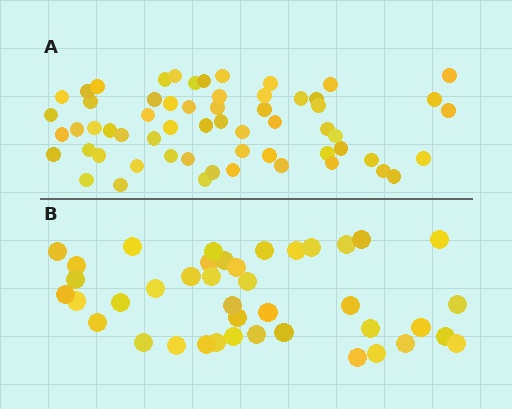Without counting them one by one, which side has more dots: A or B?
Region A (the top region) has more dots.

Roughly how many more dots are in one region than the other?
Region A has approximately 20 more dots than region B.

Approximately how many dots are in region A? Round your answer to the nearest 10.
About 60 dots.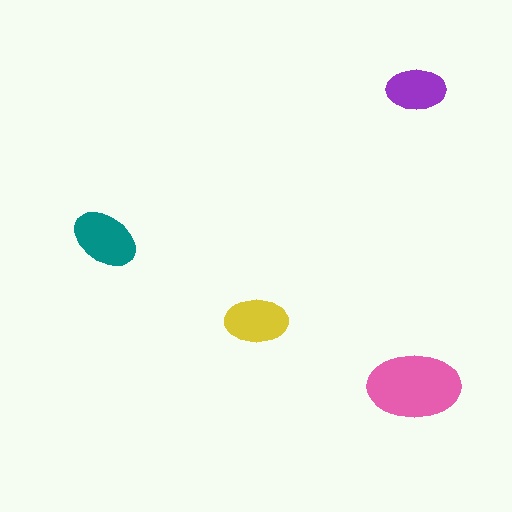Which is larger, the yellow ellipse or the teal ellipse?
The teal one.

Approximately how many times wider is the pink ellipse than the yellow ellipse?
About 1.5 times wider.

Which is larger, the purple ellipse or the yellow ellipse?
The yellow one.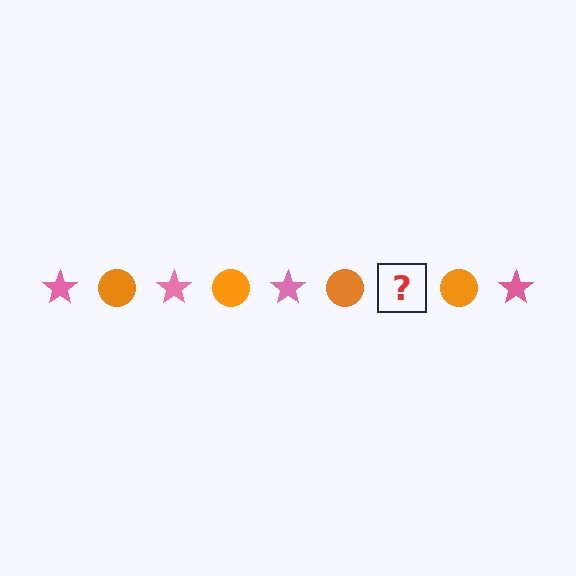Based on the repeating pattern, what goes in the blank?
The blank should be a pink star.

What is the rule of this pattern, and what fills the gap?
The rule is that the pattern alternates between pink star and orange circle. The gap should be filled with a pink star.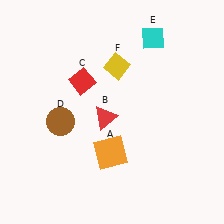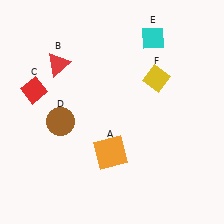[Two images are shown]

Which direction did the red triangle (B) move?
The red triangle (B) moved up.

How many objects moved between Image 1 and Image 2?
3 objects moved between the two images.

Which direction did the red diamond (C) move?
The red diamond (C) moved left.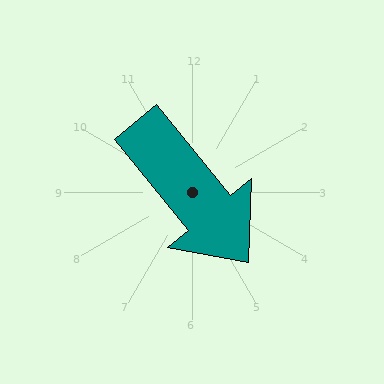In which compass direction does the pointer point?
Southeast.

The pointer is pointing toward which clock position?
Roughly 5 o'clock.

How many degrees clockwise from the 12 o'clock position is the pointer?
Approximately 141 degrees.